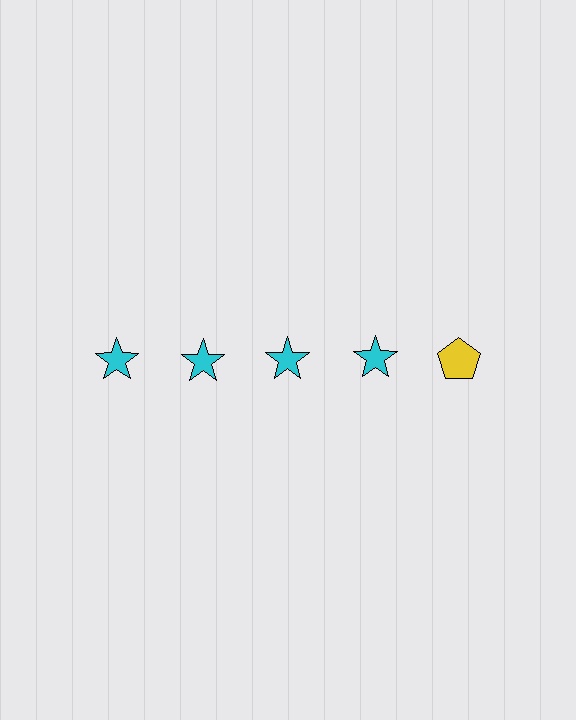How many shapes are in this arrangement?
There are 5 shapes arranged in a grid pattern.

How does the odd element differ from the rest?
It differs in both color (yellow instead of cyan) and shape (pentagon instead of star).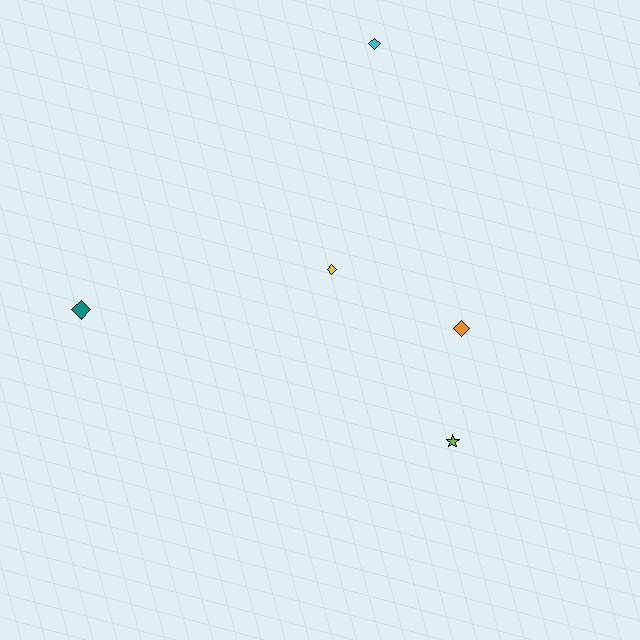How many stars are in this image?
There is 1 star.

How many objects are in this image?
There are 5 objects.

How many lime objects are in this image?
There is 1 lime object.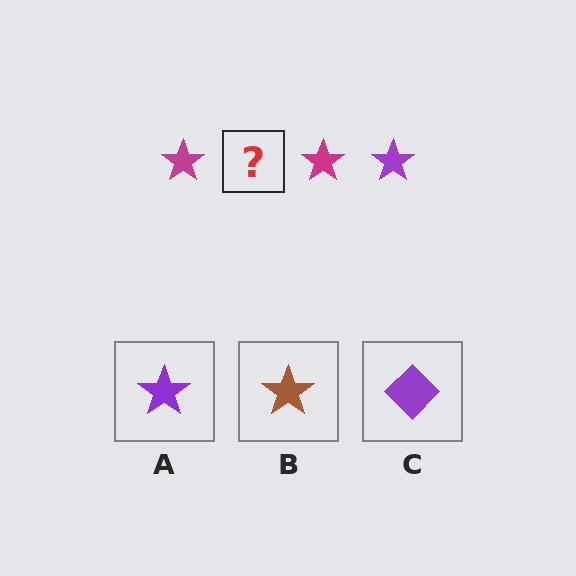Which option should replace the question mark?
Option A.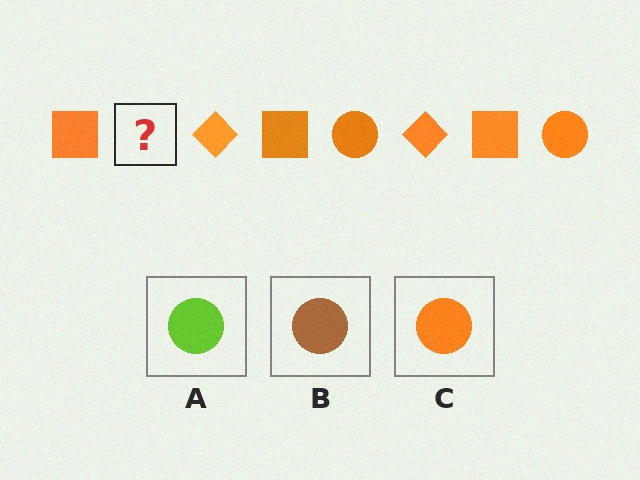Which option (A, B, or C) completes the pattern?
C.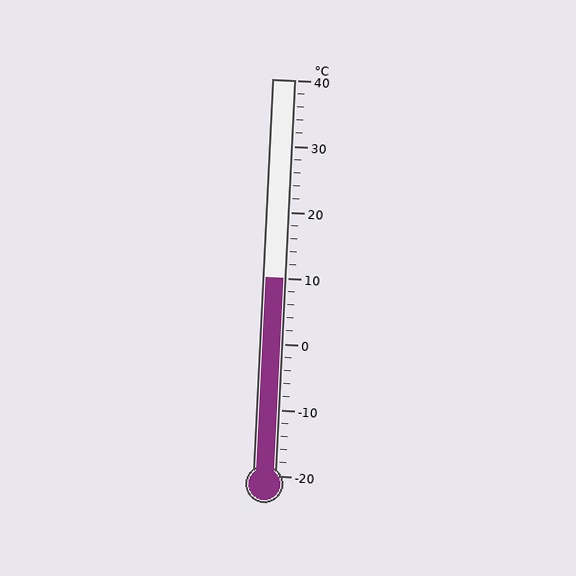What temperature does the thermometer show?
The thermometer shows approximately 10°C.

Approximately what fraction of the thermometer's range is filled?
The thermometer is filled to approximately 50% of its range.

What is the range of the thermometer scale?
The thermometer scale ranges from -20°C to 40°C.